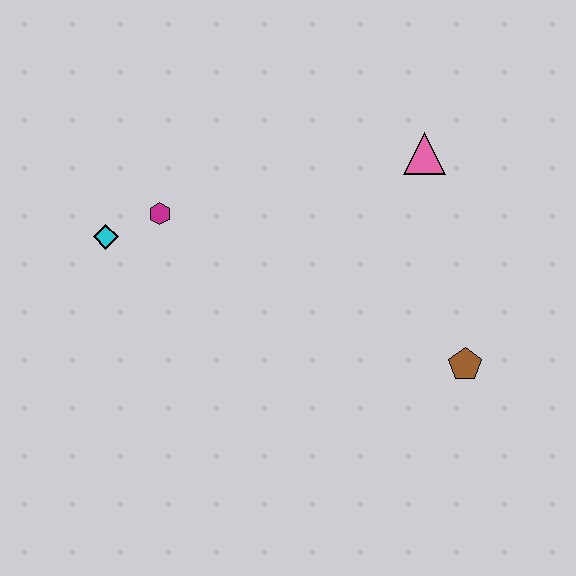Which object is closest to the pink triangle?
The brown pentagon is closest to the pink triangle.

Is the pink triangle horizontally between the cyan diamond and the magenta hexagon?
No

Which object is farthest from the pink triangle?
The cyan diamond is farthest from the pink triangle.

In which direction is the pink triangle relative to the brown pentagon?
The pink triangle is above the brown pentagon.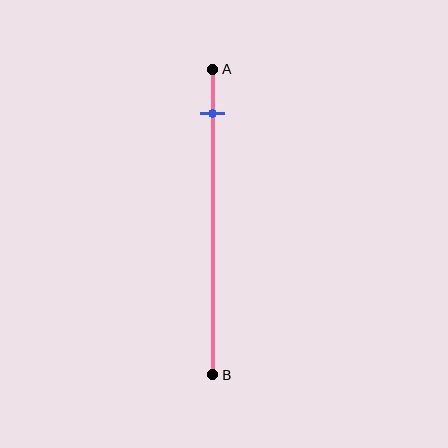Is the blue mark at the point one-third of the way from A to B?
No, the mark is at about 15% from A, not at the 33% one-third point.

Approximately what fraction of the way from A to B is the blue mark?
The blue mark is approximately 15% of the way from A to B.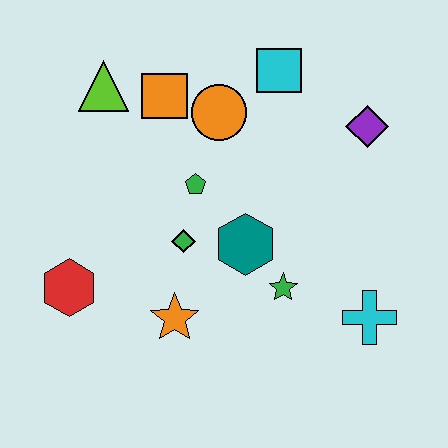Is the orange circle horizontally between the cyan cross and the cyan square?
No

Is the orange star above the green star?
No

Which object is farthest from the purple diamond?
The red hexagon is farthest from the purple diamond.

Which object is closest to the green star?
The teal hexagon is closest to the green star.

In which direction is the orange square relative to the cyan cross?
The orange square is above the cyan cross.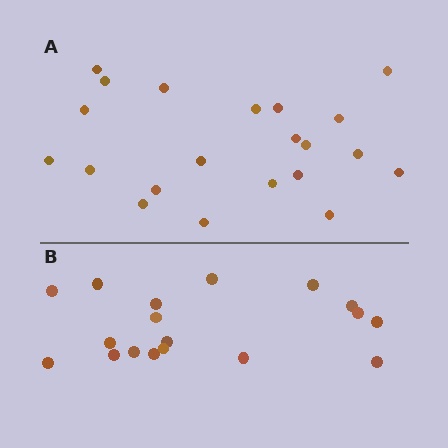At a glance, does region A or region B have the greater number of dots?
Region A (the top region) has more dots.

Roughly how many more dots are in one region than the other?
Region A has just a few more — roughly 2 or 3 more dots than region B.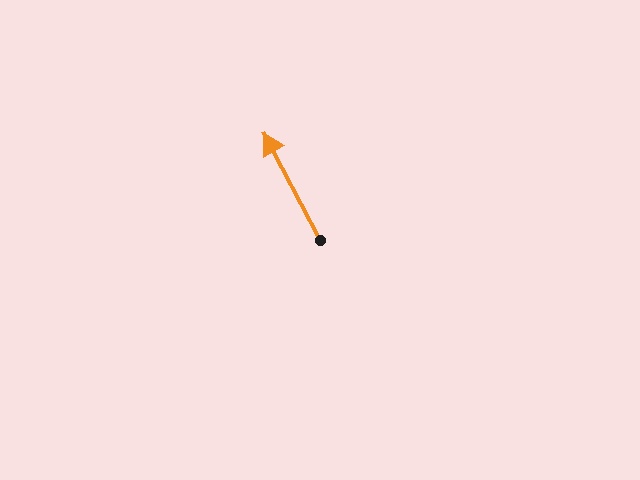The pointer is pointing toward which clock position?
Roughly 11 o'clock.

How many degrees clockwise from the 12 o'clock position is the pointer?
Approximately 333 degrees.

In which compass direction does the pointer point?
Northwest.